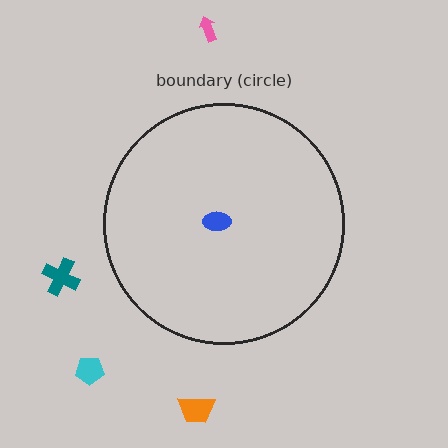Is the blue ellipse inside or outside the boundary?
Inside.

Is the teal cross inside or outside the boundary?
Outside.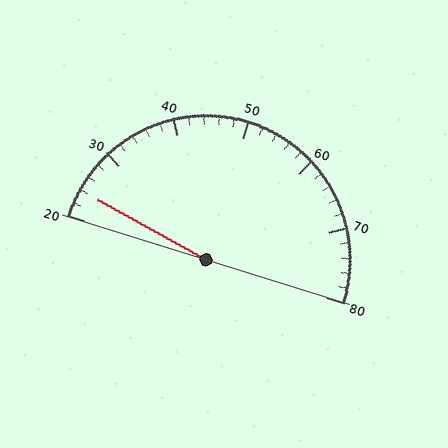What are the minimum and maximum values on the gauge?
The gauge ranges from 20 to 80.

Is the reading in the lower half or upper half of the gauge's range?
The reading is in the lower half of the range (20 to 80).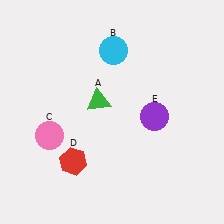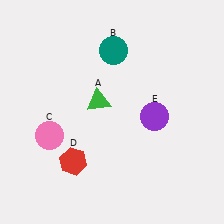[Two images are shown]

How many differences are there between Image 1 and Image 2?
There is 1 difference between the two images.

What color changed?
The circle (B) changed from cyan in Image 1 to teal in Image 2.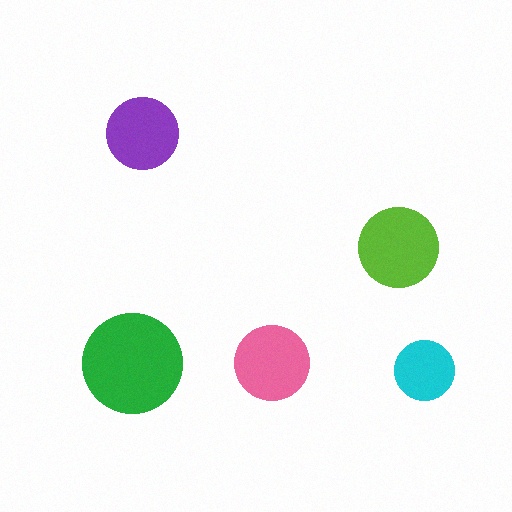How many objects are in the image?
There are 5 objects in the image.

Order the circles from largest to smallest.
the green one, the lime one, the pink one, the purple one, the cyan one.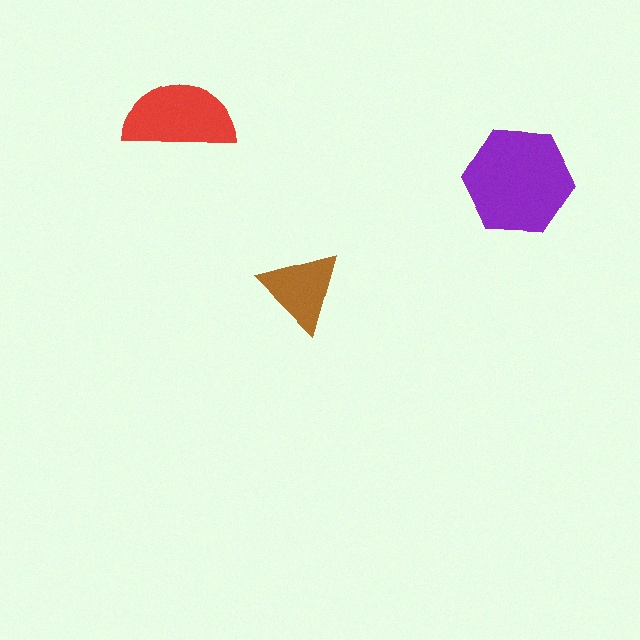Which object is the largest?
The purple hexagon.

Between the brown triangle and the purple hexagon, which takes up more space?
The purple hexagon.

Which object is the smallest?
The brown triangle.